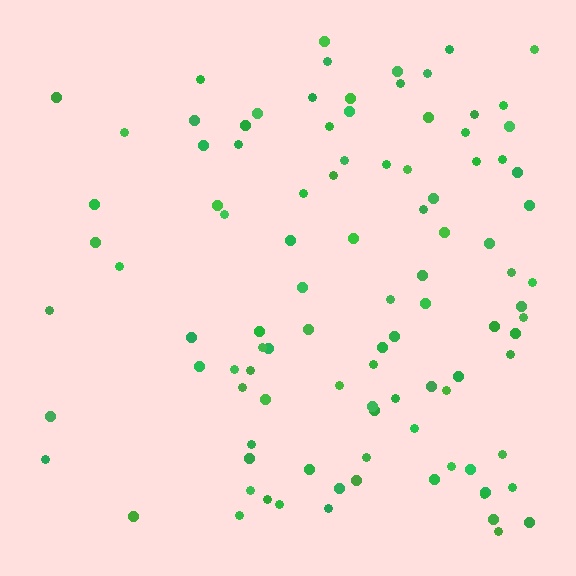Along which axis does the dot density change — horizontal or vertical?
Horizontal.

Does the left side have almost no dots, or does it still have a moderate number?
Still a moderate number, just noticeably fewer than the right.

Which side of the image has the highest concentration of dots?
The right.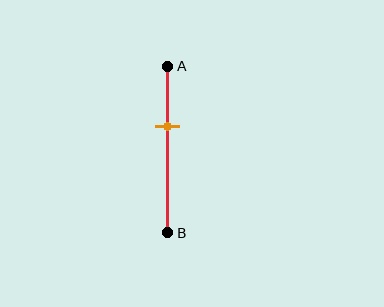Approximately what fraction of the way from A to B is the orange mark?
The orange mark is approximately 35% of the way from A to B.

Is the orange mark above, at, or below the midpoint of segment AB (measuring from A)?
The orange mark is above the midpoint of segment AB.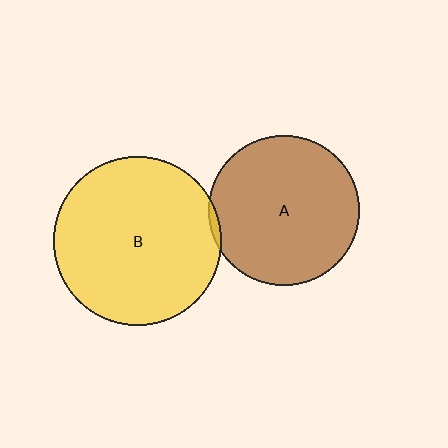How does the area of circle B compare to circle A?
Approximately 1.3 times.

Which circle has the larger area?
Circle B (yellow).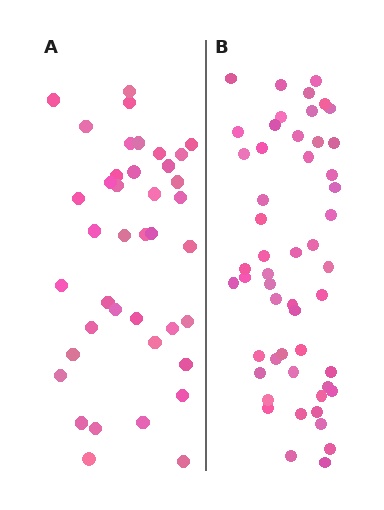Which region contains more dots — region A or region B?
Region B (the right region) has more dots.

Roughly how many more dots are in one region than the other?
Region B has roughly 12 or so more dots than region A.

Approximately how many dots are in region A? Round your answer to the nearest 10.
About 40 dots.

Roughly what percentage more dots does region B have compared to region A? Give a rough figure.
About 30% more.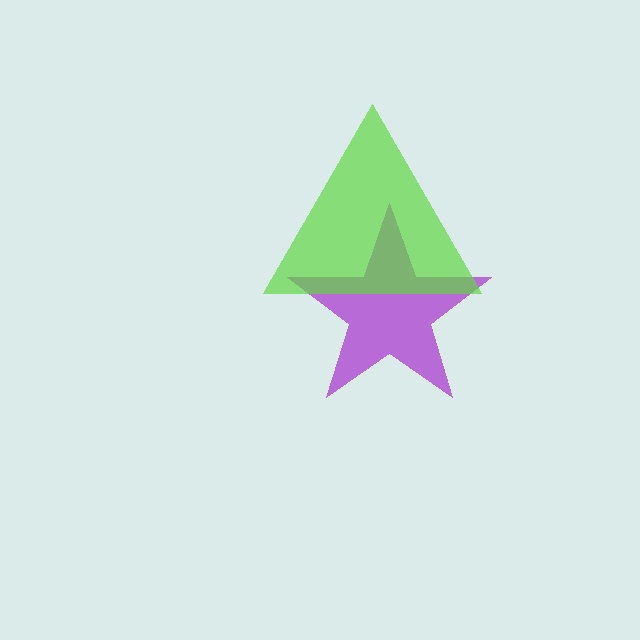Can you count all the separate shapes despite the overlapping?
Yes, there are 2 separate shapes.